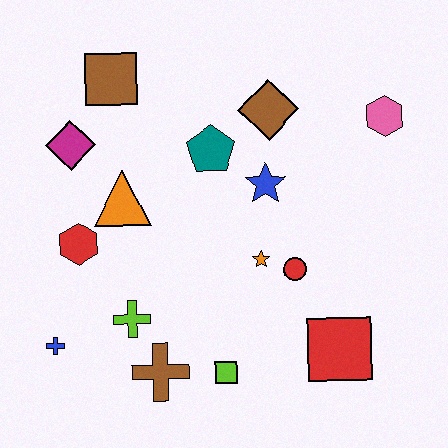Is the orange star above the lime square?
Yes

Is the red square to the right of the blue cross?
Yes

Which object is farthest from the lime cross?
The pink hexagon is farthest from the lime cross.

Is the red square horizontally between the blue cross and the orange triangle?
No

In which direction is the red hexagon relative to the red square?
The red hexagon is to the left of the red square.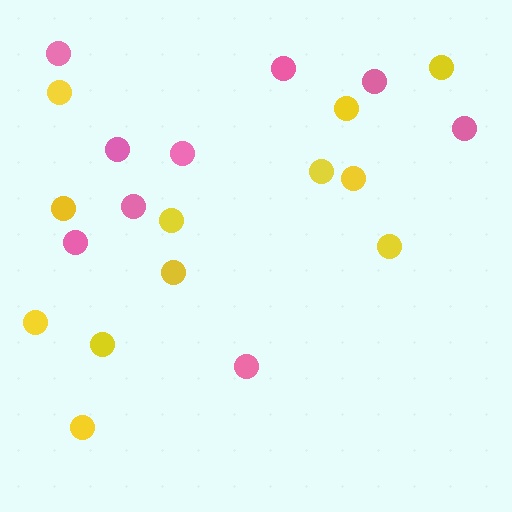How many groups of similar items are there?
There are 2 groups: one group of yellow circles (12) and one group of pink circles (9).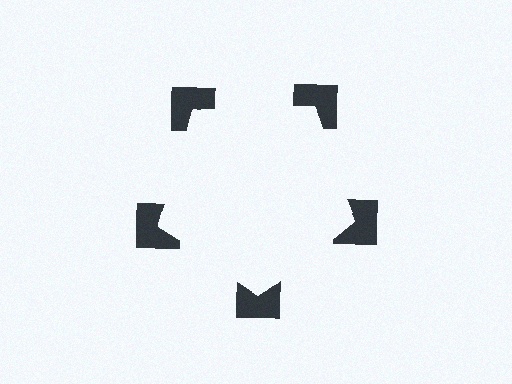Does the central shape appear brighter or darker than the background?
It typically appears slightly brighter than the background, even though no actual brightness change is drawn.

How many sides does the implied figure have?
5 sides.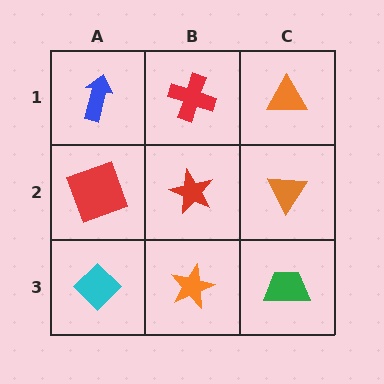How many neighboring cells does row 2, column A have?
3.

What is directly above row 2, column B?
A red cross.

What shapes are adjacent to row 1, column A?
A red square (row 2, column A), a red cross (row 1, column B).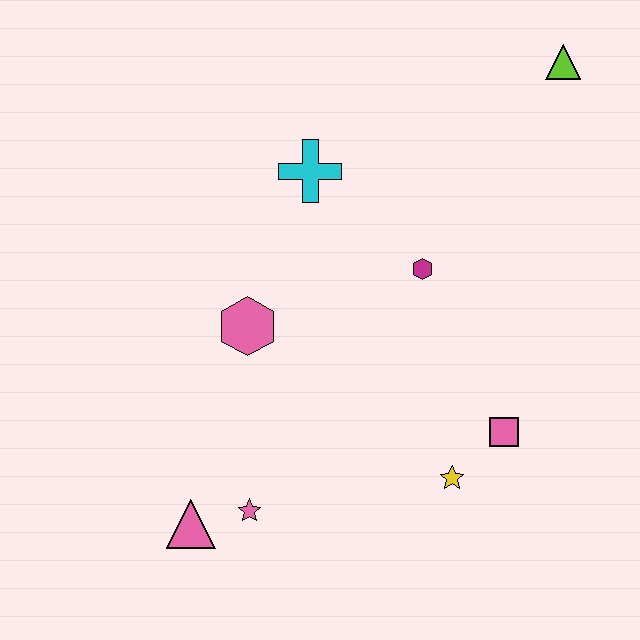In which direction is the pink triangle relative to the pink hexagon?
The pink triangle is below the pink hexagon.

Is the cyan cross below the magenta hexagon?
No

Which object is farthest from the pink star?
The lime triangle is farthest from the pink star.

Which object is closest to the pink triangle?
The pink star is closest to the pink triangle.